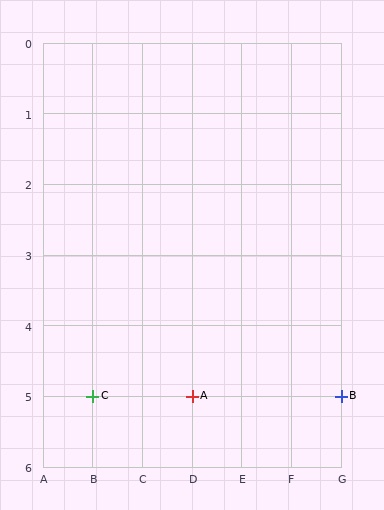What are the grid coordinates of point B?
Point B is at grid coordinates (G, 5).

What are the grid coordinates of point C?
Point C is at grid coordinates (B, 5).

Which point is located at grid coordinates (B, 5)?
Point C is at (B, 5).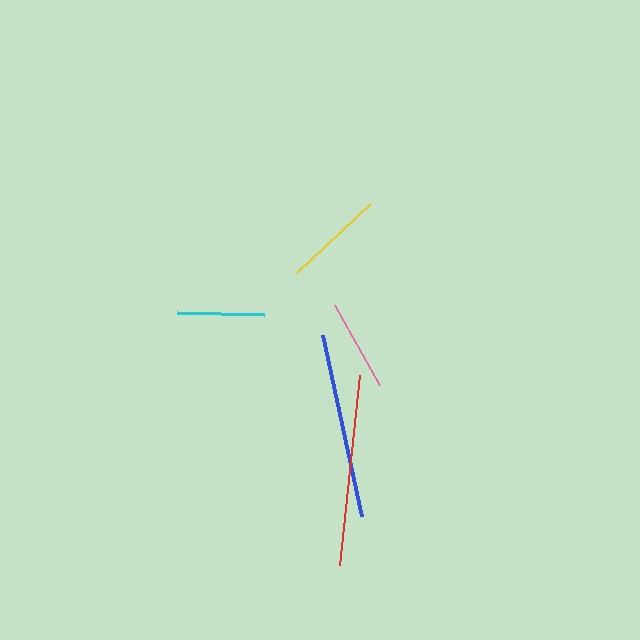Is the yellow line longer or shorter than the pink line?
The yellow line is longer than the pink line.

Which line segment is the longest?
The red line is the longest at approximately 191 pixels.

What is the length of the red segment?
The red segment is approximately 191 pixels long.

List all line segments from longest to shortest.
From longest to shortest: red, blue, yellow, pink, cyan.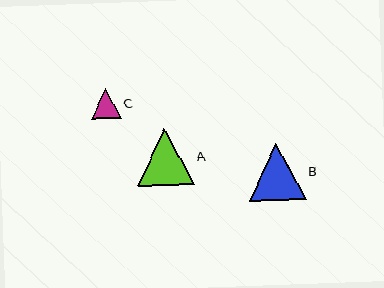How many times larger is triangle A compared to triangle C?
Triangle A is approximately 1.9 times the size of triangle C.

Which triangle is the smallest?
Triangle C is the smallest with a size of approximately 30 pixels.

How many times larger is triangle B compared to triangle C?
Triangle B is approximately 1.9 times the size of triangle C.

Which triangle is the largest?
Triangle B is the largest with a size of approximately 57 pixels.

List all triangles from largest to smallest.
From largest to smallest: B, A, C.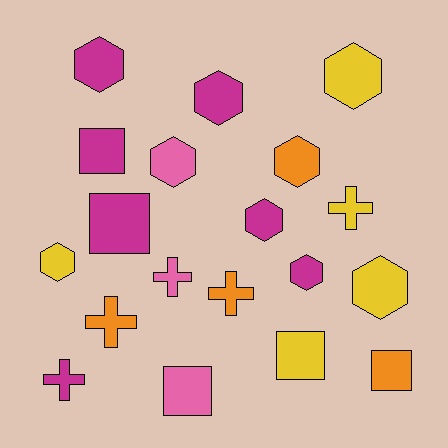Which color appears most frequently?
Magenta, with 7 objects.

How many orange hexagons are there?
There is 1 orange hexagon.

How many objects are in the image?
There are 19 objects.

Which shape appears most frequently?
Hexagon, with 9 objects.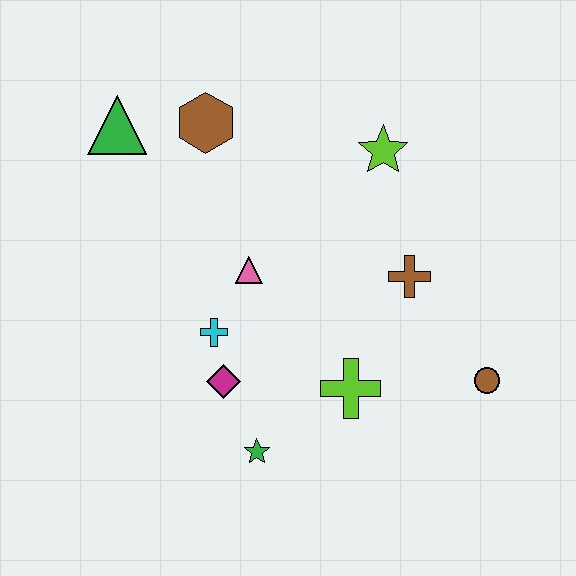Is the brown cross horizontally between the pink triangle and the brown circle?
Yes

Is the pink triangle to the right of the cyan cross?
Yes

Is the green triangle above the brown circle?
Yes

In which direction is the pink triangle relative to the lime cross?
The pink triangle is above the lime cross.